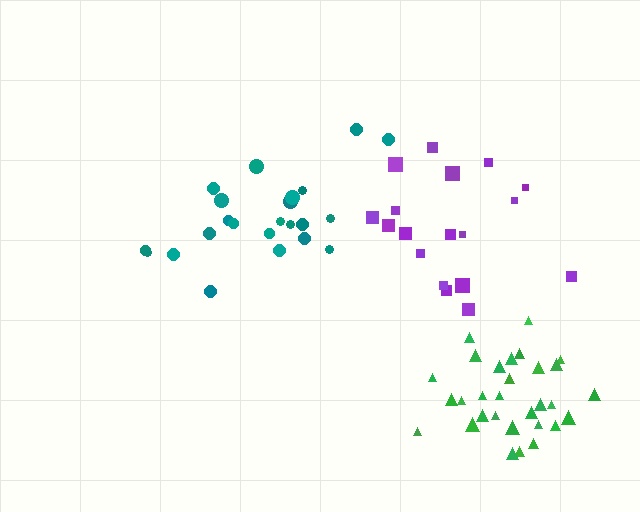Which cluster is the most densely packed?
Green.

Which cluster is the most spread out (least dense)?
Purple.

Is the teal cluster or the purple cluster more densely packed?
Teal.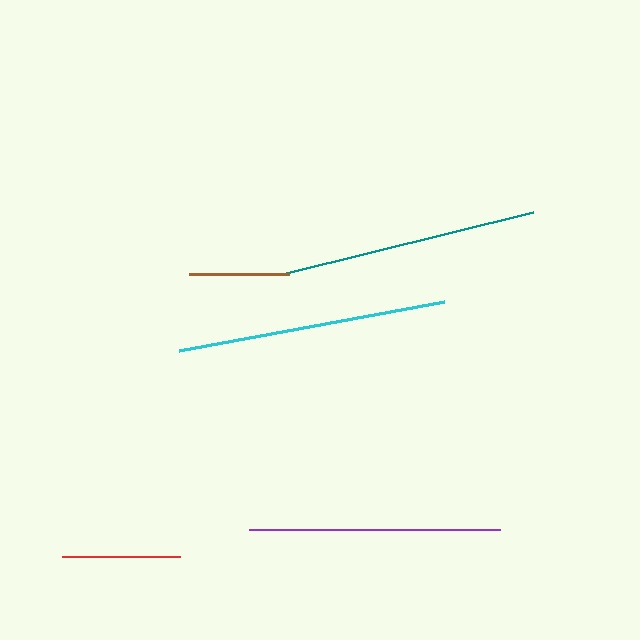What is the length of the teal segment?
The teal segment is approximately 254 pixels long.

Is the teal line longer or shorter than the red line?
The teal line is longer than the red line.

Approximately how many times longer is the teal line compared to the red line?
The teal line is approximately 2.2 times the length of the red line.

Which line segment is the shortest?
The brown line is the shortest at approximately 100 pixels.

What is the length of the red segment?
The red segment is approximately 118 pixels long.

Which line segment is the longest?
The cyan line is the longest at approximately 270 pixels.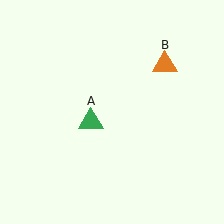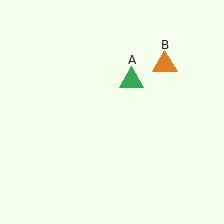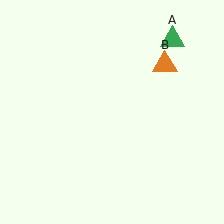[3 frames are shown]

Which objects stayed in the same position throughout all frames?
Orange triangle (object B) remained stationary.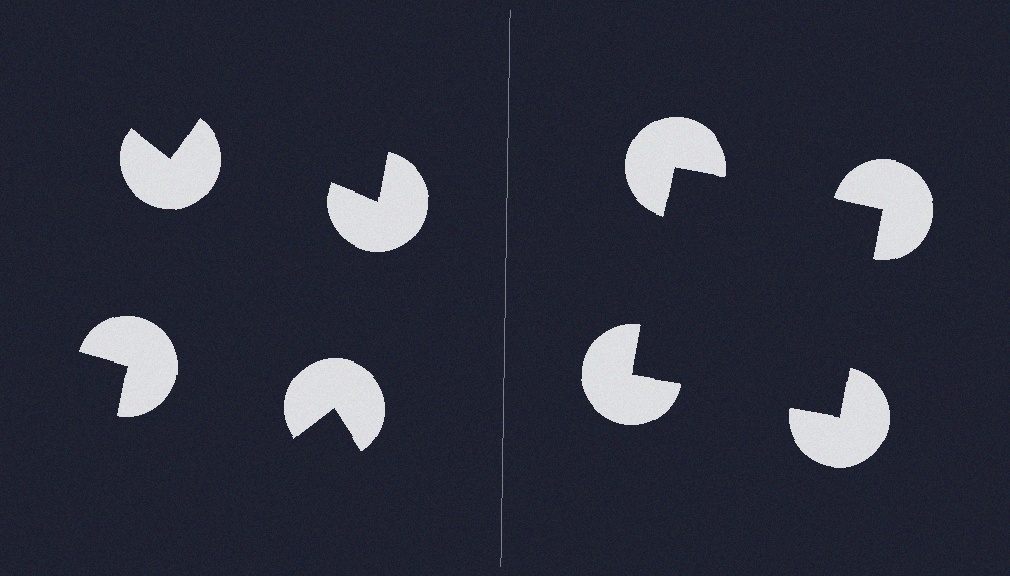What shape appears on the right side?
An illusory square.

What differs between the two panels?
The pac-man discs are positioned identically on both sides; only the wedge orientations differ. On the right they align to a square; on the left they are misaligned.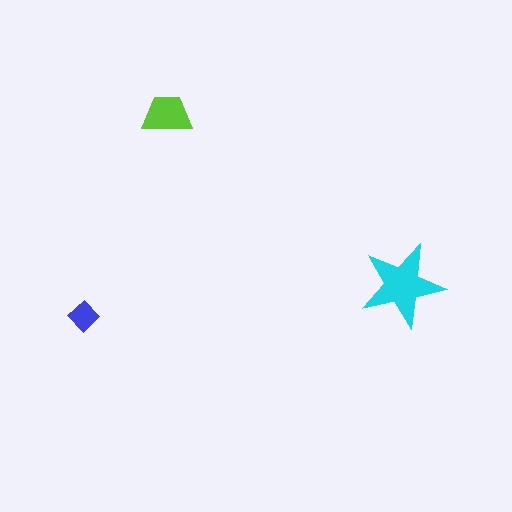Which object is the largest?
The cyan star.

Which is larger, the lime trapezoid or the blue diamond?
The lime trapezoid.